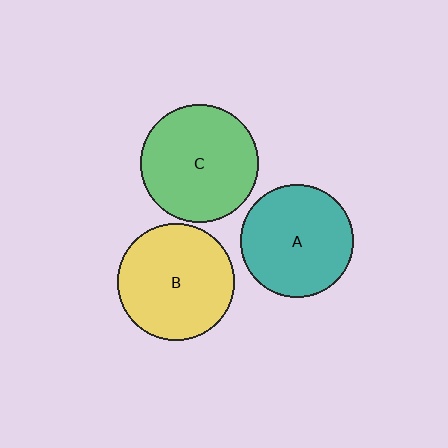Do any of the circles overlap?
No, none of the circles overlap.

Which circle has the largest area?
Circle C (green).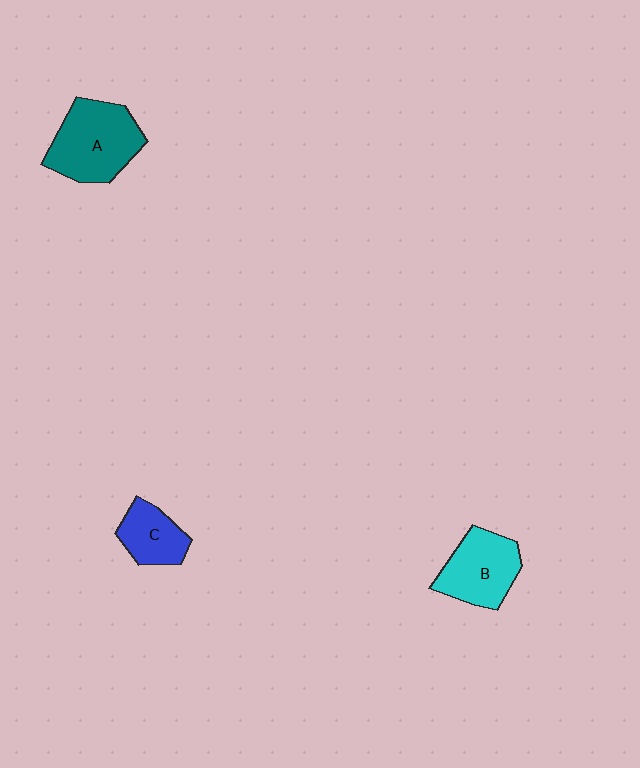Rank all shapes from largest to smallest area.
From largest to smallest: A (teal), B (cyan), C (blue).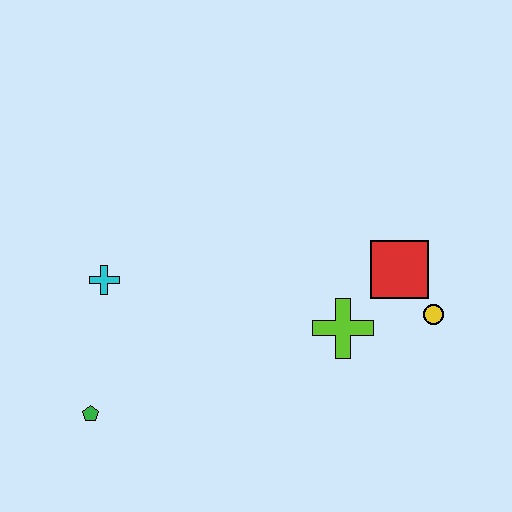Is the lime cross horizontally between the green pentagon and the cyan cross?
No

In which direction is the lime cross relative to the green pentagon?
The lime cross is to the right of the green pentagon.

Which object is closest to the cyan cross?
The green pentagon is closest to the cyan cross.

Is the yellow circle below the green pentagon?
No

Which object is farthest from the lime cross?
The green pentagon is farthest from the lime cross.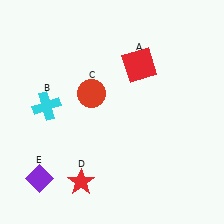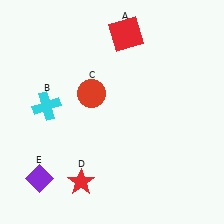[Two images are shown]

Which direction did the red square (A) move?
The red square (A) moved up.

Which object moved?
The red square (A) moved up.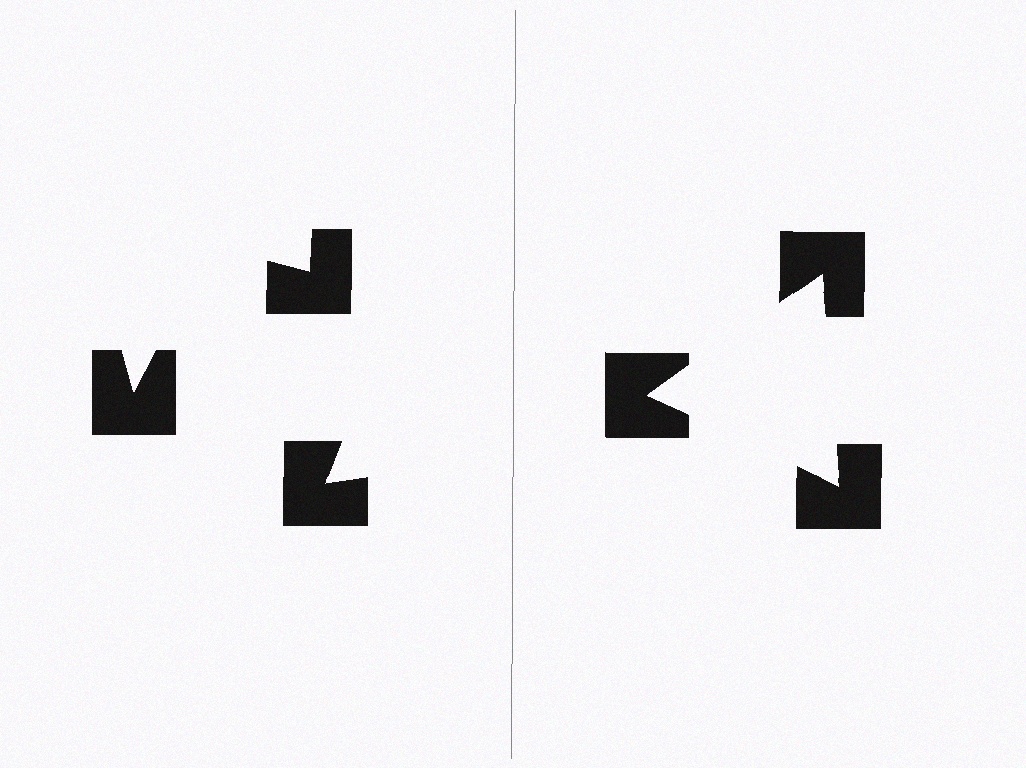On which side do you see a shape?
An illusory triangle appears on the right side. On the left side the wedge cuts are rotated, so no coherent shape forms.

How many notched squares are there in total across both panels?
6 — 3 on each side.